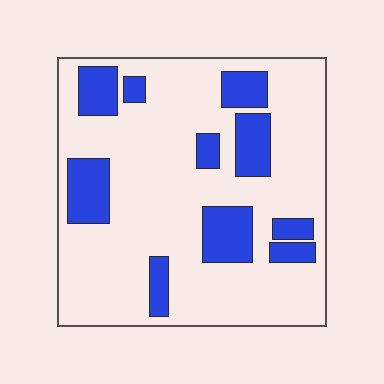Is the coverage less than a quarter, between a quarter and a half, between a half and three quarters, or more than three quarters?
Less than a quarter.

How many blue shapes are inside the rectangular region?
10.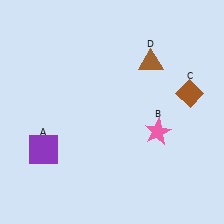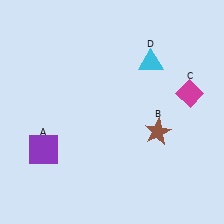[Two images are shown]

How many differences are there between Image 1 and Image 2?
There are 3 differences between the two images.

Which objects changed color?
B changed from pink to brown. C changed from brown to magenta. D changed from brown to cyan.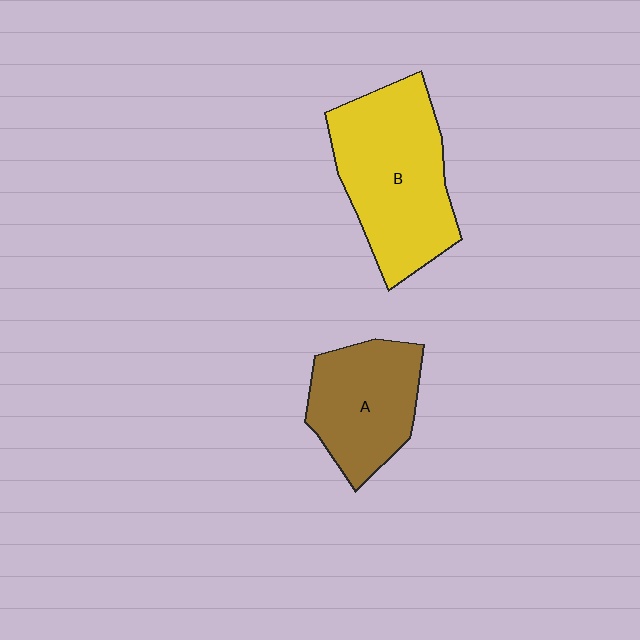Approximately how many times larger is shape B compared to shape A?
Approximately 1.4 times.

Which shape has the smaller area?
Shape A (brown).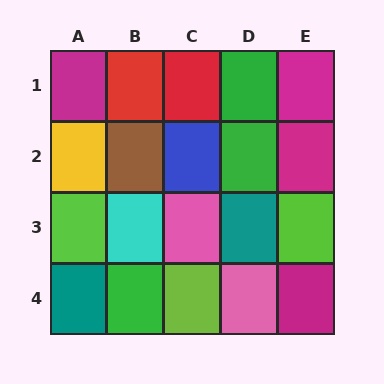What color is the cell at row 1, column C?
Red.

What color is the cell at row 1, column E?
Magenta.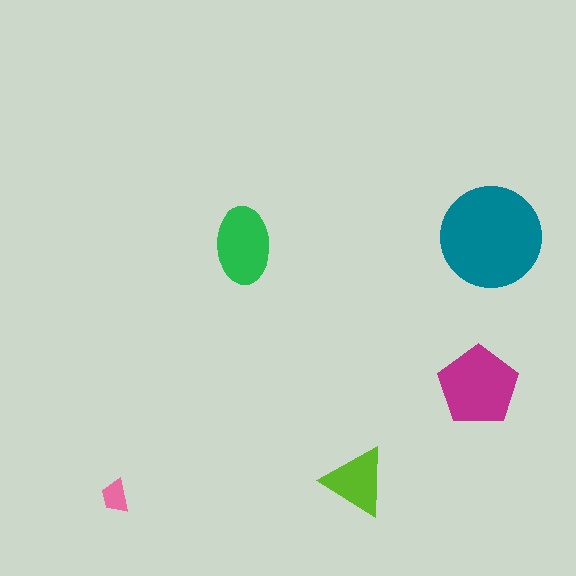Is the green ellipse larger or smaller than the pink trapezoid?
Larger.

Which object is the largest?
The teal circle.